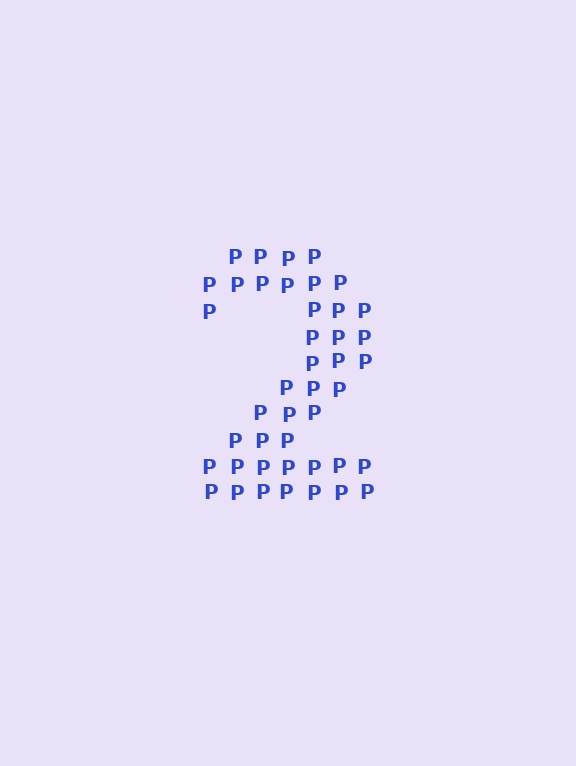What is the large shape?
The large shape is the digit 2.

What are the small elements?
The small elements are letter P's.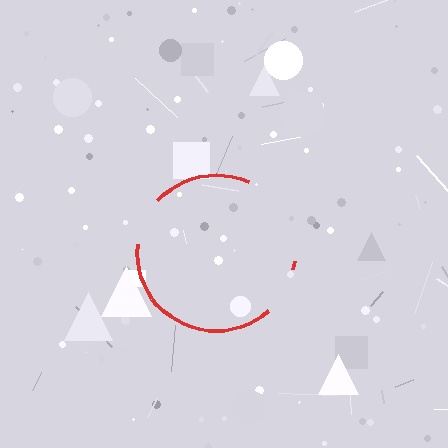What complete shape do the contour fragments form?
The contour fragments form a circle.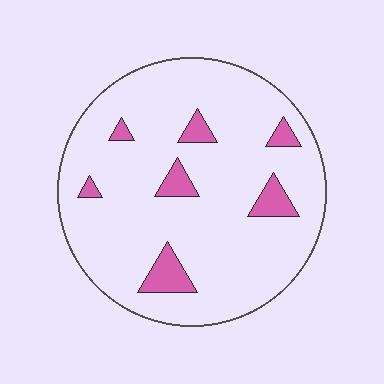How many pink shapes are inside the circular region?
7.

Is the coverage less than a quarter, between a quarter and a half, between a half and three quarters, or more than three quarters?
Less than a quarter.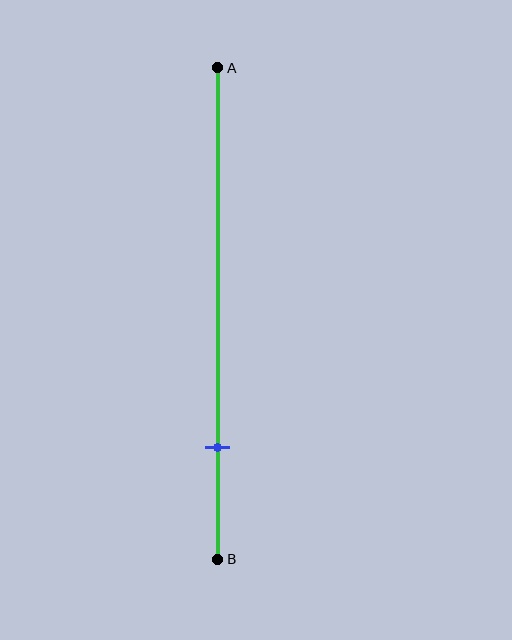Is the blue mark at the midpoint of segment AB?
No, the mark is at about 75% from A, not at the 50% midpoint.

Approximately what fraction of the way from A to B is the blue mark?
The blue mark is approximately 75% of the way from A to B.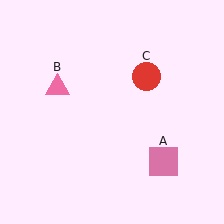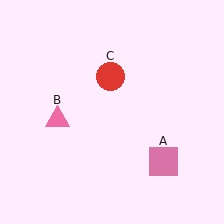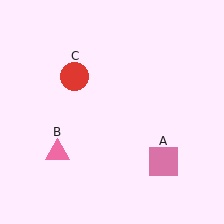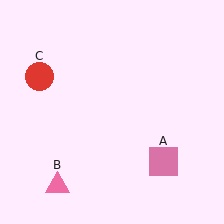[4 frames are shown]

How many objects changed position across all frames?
2 objects changed position: pink triangle (object B), red circle (object C).